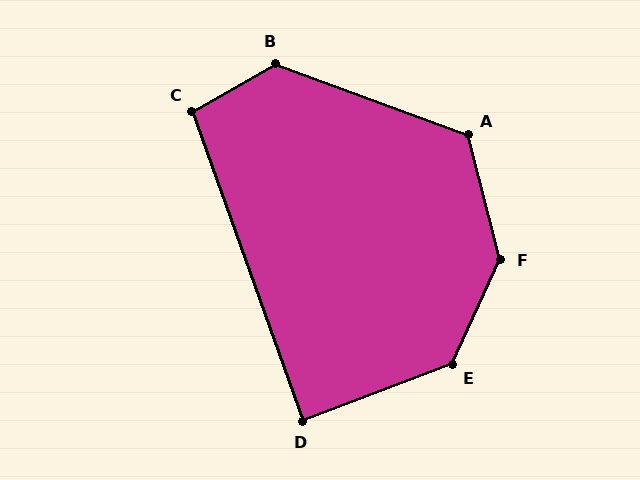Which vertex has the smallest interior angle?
D, at approximately 89 degrees.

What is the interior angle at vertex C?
Approximately 100 degrees (obtuse).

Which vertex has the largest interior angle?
F, at approximately 141 degrees.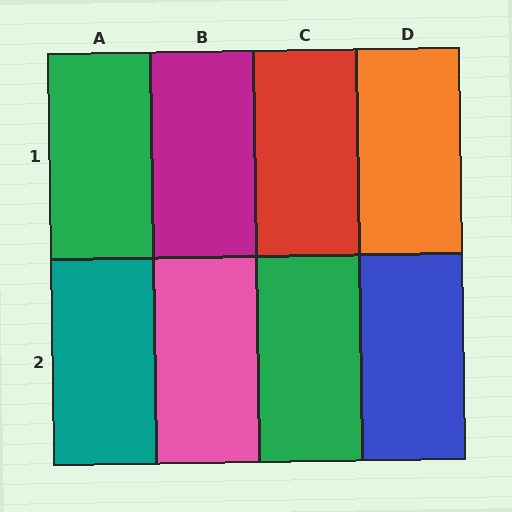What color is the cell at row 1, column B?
Magenta.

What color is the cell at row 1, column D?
Orange.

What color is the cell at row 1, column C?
Red.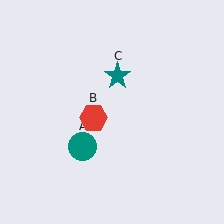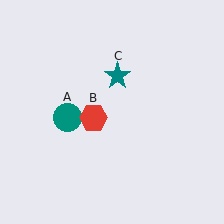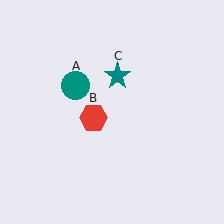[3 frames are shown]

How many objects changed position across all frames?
1 object changed position: teal circle (object A).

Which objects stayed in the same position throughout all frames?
Red hexagon (object B) and teal star (object C) remained stationary.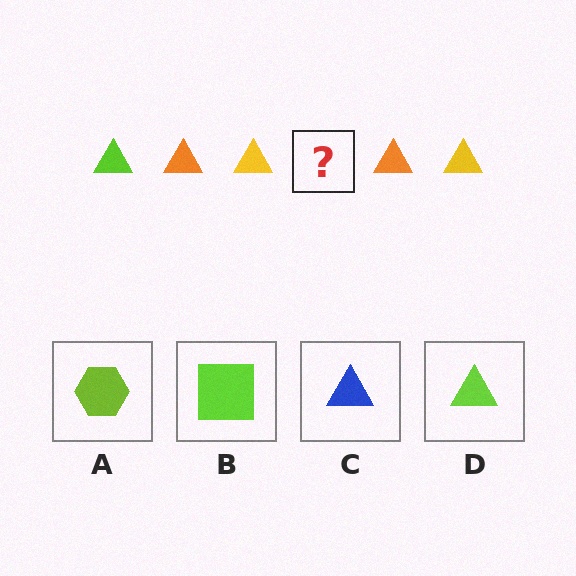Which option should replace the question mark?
Option D.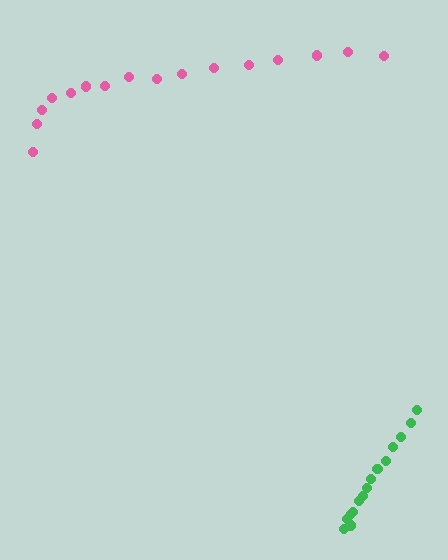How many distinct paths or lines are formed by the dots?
There are 2 distinct paths.